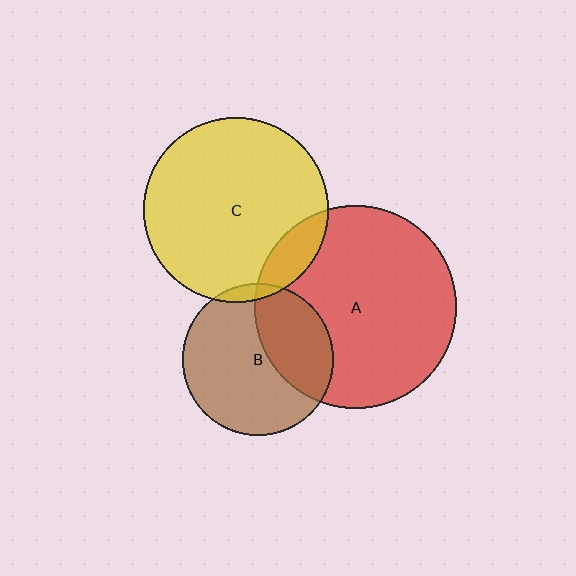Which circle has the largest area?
Circle A (red).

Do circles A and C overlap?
Yes.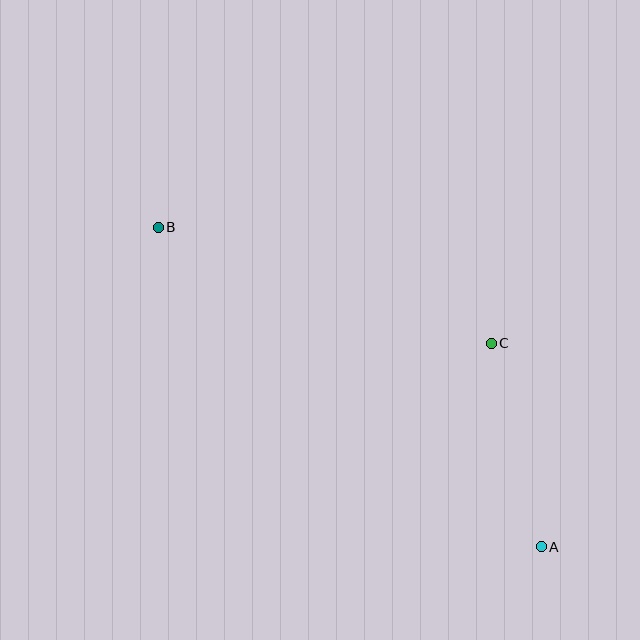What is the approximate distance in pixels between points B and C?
The distance between B and C is approximately 353 pixels.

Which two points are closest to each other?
Points A and C are closest to each other.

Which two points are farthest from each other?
Points A and B are farthest from each other.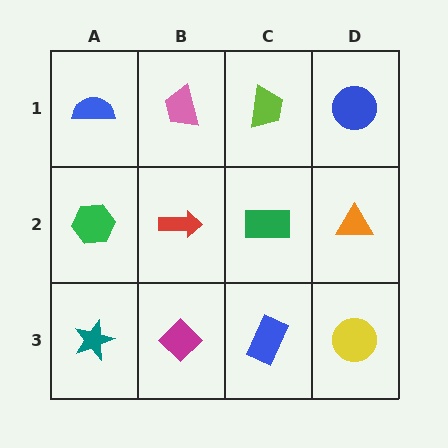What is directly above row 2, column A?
A blue semicircle.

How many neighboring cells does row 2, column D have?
3.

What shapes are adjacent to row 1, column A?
A green hexagon (row 2, column A), a pink trapezoid (row 1, column B).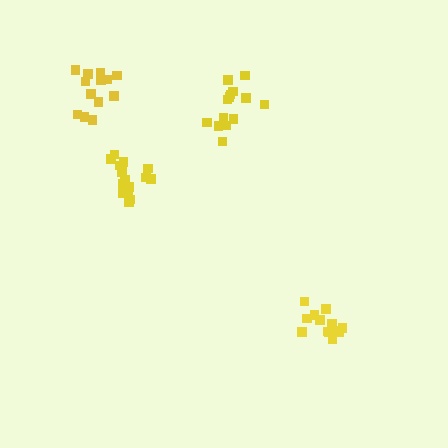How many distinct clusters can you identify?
There are 4 distinct clusters.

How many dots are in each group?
Group 1: 14 dots, Group 2: 13 dots, Group 3: 13 dots, Group 4: 16 dots (56 total).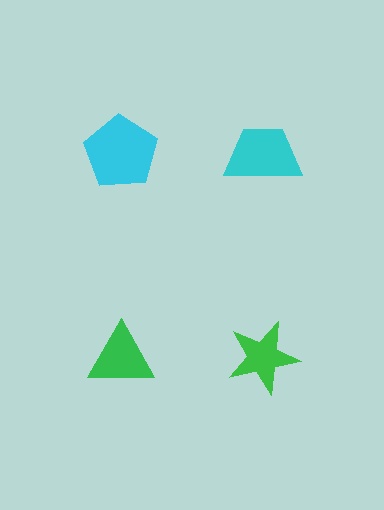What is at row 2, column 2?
A green star.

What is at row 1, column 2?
A cyan trapezoid.